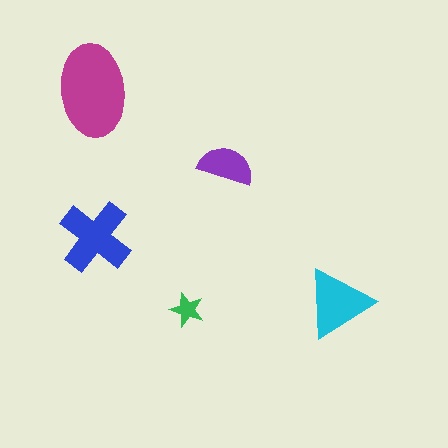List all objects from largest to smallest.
The magenta ellipse, the blue cross, the cyan triangle, the purple semicircle, the green star.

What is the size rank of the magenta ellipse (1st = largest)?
1st.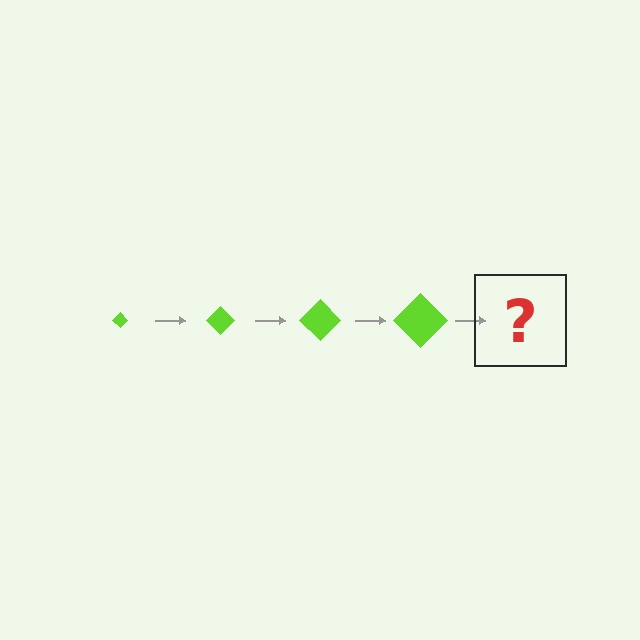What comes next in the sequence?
The next element should be a lime diamond, larger than the previous one.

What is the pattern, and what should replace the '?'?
The pattern is that the diamond gets progressively larger each step. The '?' should be a lime diamond, larger than the previous one.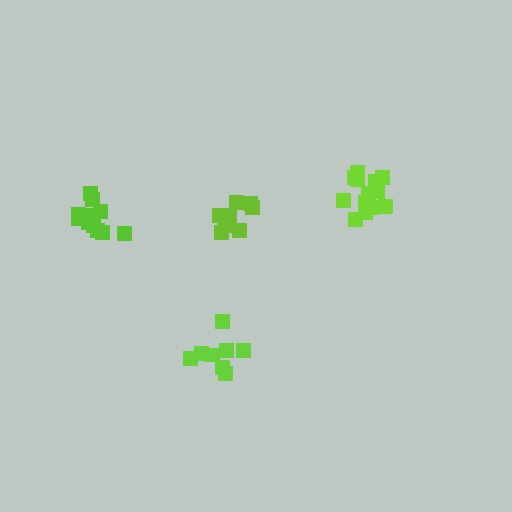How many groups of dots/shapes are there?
There are 4 groups.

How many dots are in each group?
Group 1: 8 dots, Group 2: 11 dots, Group 3: 13 dots, Group 4: 10 dots (42 total).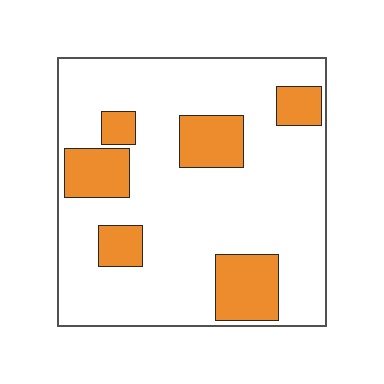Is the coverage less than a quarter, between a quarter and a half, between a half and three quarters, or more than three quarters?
Less than a quarter.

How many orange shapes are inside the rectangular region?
6.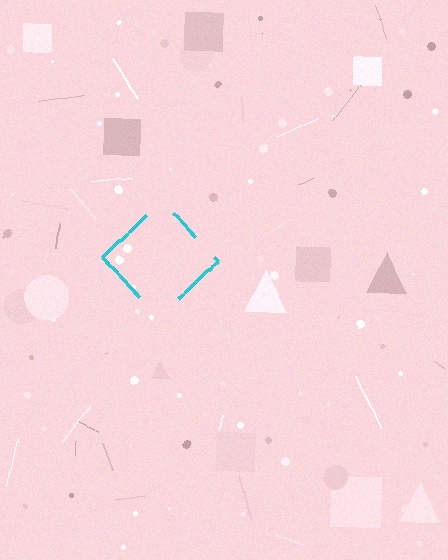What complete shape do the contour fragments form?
The contour fragments form a diamond.